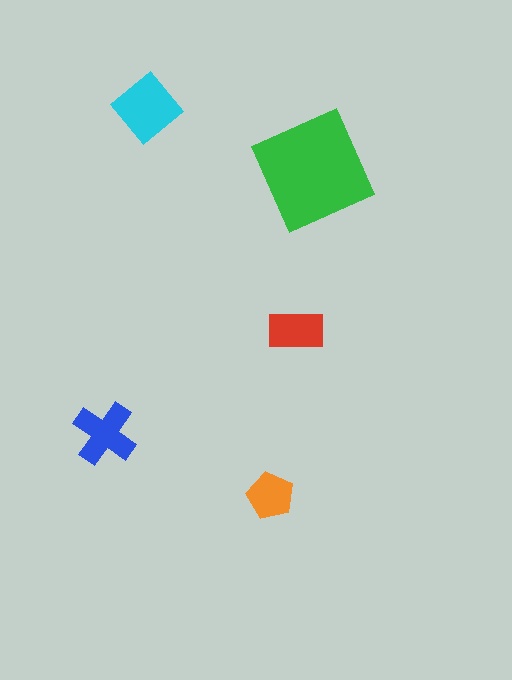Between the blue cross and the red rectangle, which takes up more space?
The blue cross.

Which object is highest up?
The cyan diamond is topmost.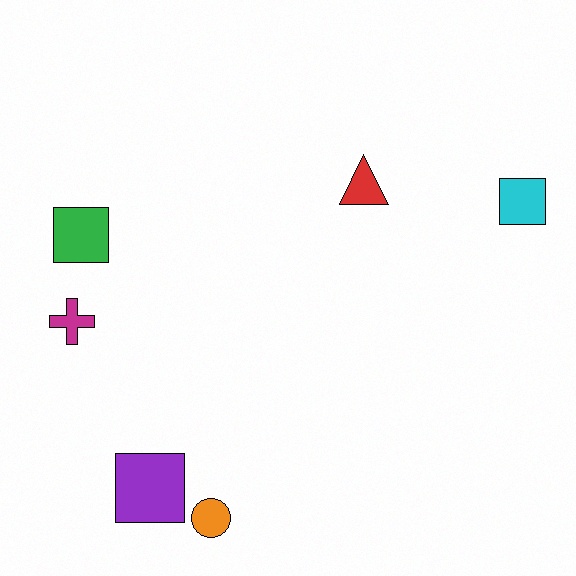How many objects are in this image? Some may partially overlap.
There are 6 objects.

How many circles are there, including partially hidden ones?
There is 1 circle.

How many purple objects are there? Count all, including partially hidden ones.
There is 1 purple object.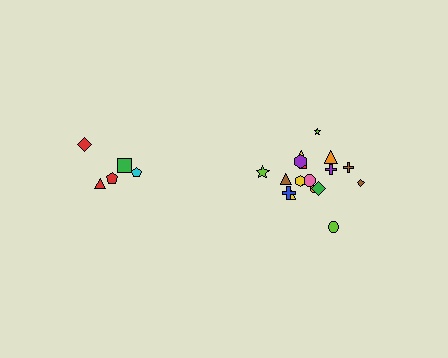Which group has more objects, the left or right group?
The right group.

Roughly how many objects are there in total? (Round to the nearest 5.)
Roughly 25 objects in total.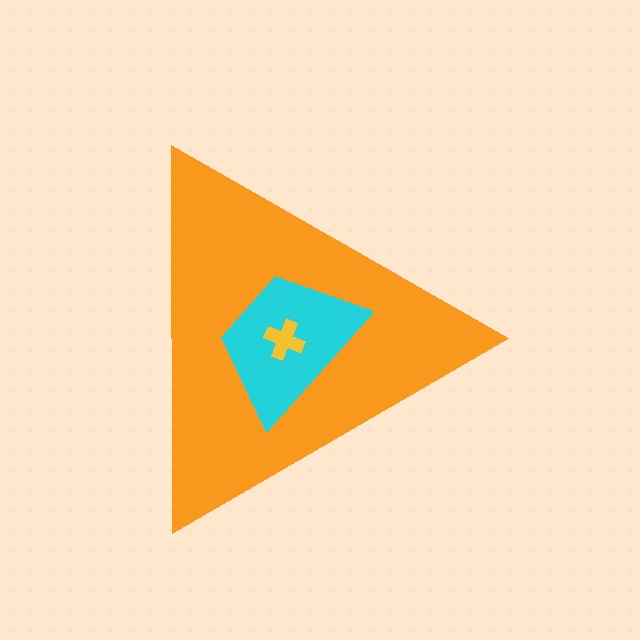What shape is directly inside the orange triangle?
The cyan trapezoid.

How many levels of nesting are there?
3.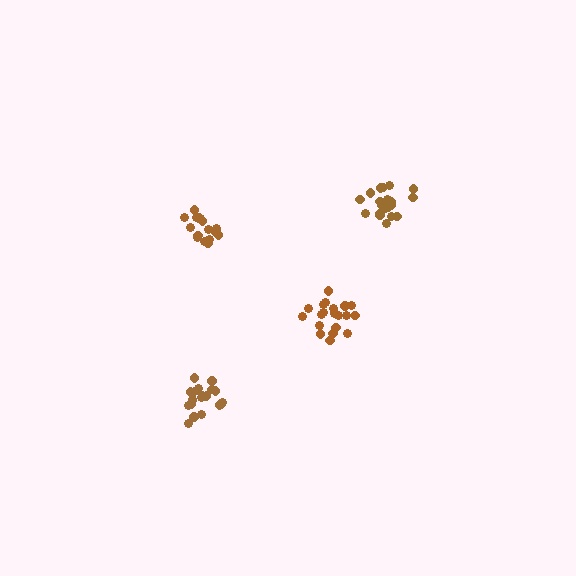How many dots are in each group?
Group 1: 17 dots, Group 2: 20 dots, Group 3: 20 dots, Group 4: 21 dots (78 total).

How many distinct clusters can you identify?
There are 4 distinct clusters.